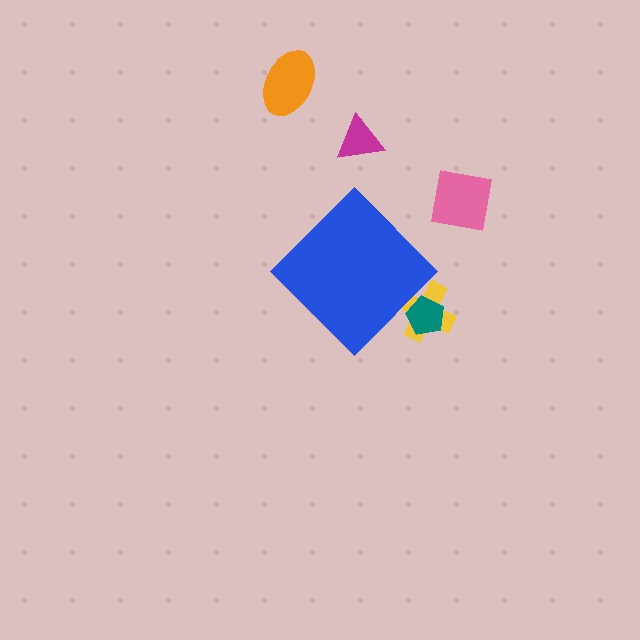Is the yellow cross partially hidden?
Yes, the yellow cross is partially hidden behind the blue diamond.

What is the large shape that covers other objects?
A blue diamond.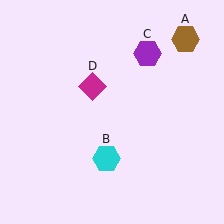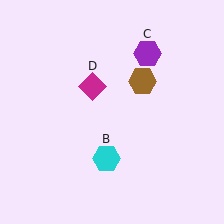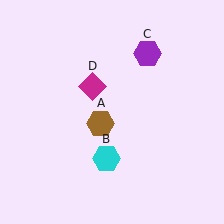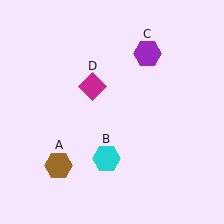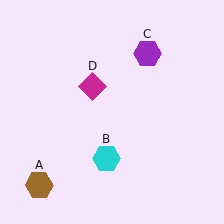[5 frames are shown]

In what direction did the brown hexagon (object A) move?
The brown hexagon (object A) moved down and to the left.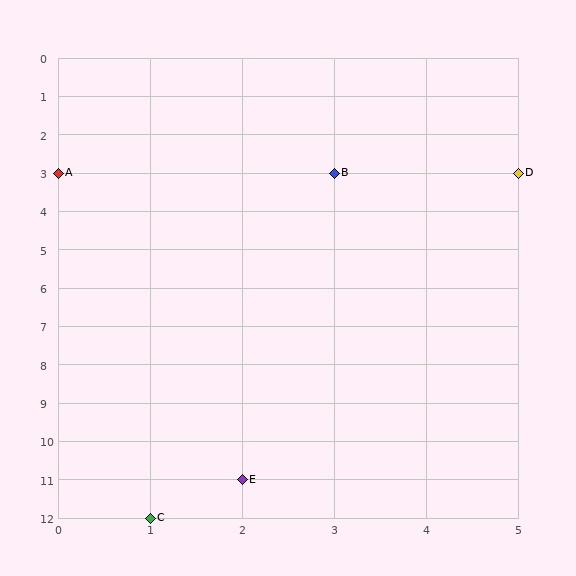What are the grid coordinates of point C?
Point C is at grid coordinates (1, 12).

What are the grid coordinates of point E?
Point E is at grid coordinates (2, 11).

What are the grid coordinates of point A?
Point A is at grid coordinates (0, 3).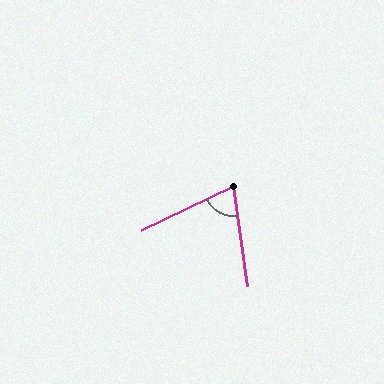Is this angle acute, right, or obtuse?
It is acute.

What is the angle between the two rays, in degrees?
Approximately 72 degrees.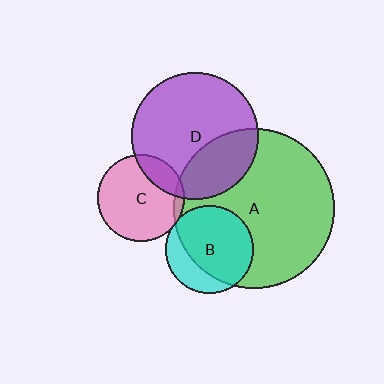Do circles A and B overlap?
Yes.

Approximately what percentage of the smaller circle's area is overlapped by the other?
Approximately 70%.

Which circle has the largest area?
Circle A (green).